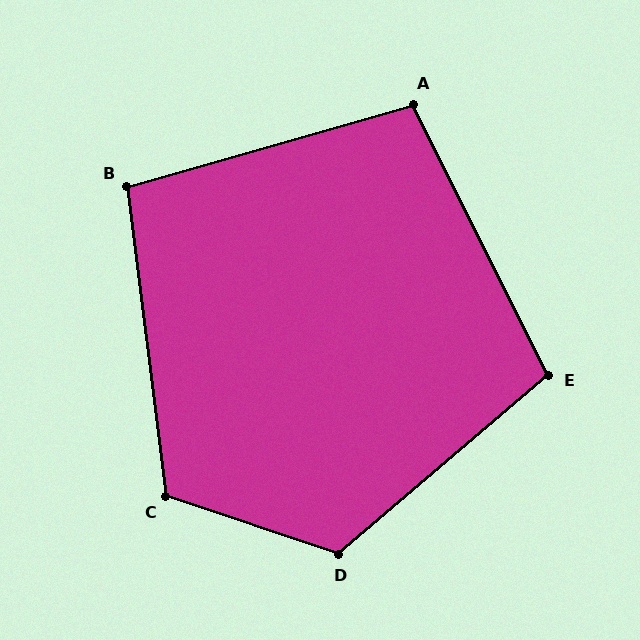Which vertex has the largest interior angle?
D, at approximately 121 degrees.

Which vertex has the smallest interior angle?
B, at approximately 99 degrees.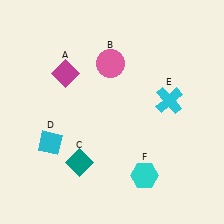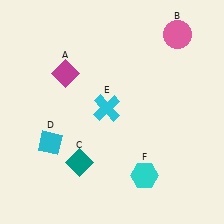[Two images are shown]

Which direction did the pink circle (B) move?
The pink circle (B) moved right.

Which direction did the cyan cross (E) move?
The cyan cross (E) moved left.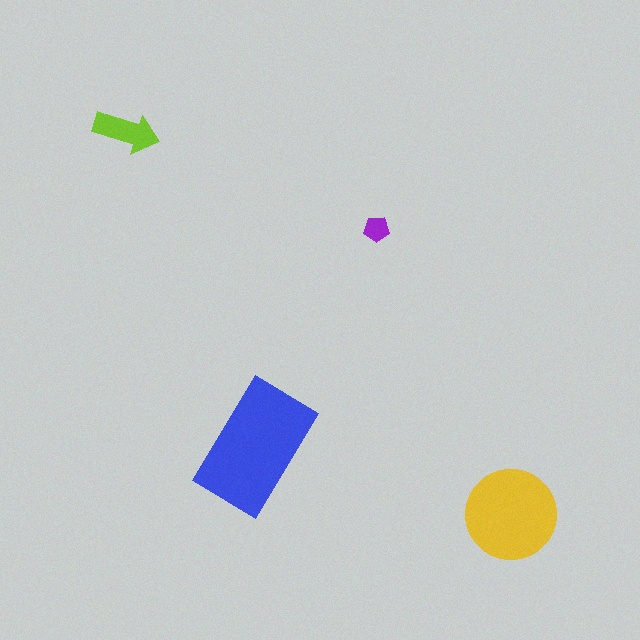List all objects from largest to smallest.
The blue rectangle, the yellow circle, the lime arrow, the purple pentagon.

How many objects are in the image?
There are 4 objects in the image.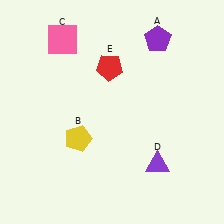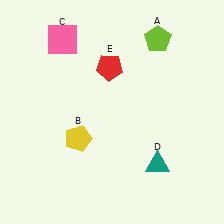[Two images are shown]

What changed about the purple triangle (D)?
In Image 1, D is purple. In Image 2, it changed to teal.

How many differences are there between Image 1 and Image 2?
There are 2 differences between the two images.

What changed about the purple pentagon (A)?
In Image 1, A is purple. In Image 2, it changed to lime.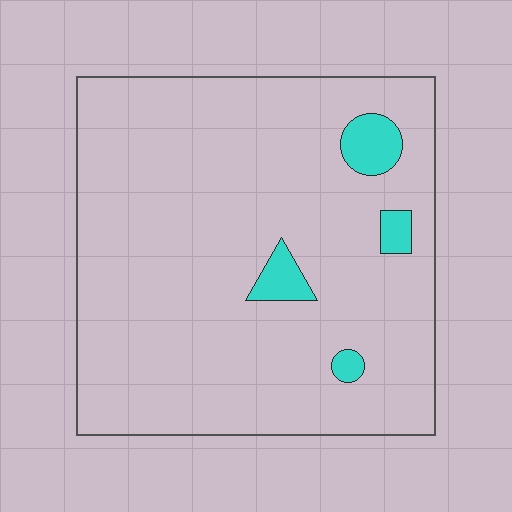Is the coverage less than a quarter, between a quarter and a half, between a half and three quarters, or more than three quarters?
Less than a quarter.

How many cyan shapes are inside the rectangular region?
4.